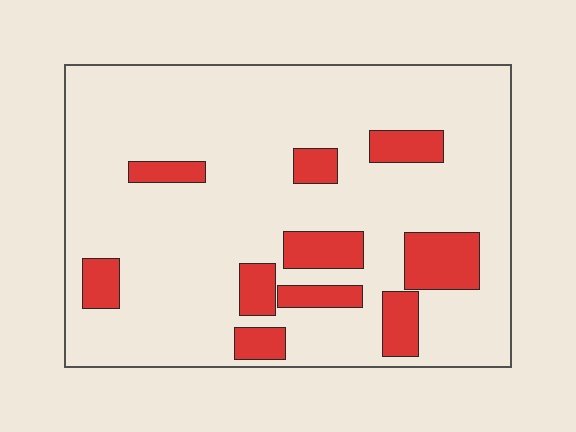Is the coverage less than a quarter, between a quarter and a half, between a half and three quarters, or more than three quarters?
Less than a quarter.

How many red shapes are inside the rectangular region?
10.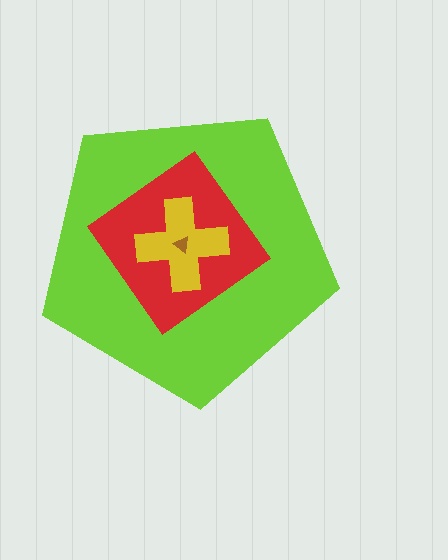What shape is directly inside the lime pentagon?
The red diamond.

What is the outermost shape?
The lime pentagon.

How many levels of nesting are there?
4.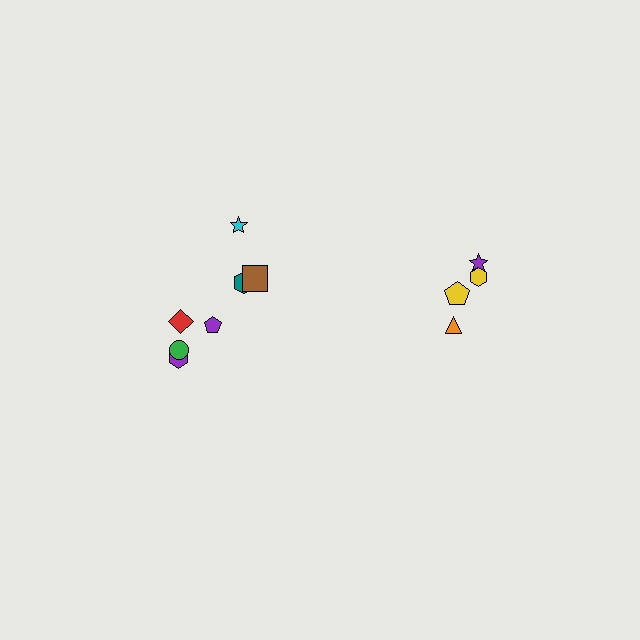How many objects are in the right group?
There are 4 objects.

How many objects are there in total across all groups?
There are 11 objects.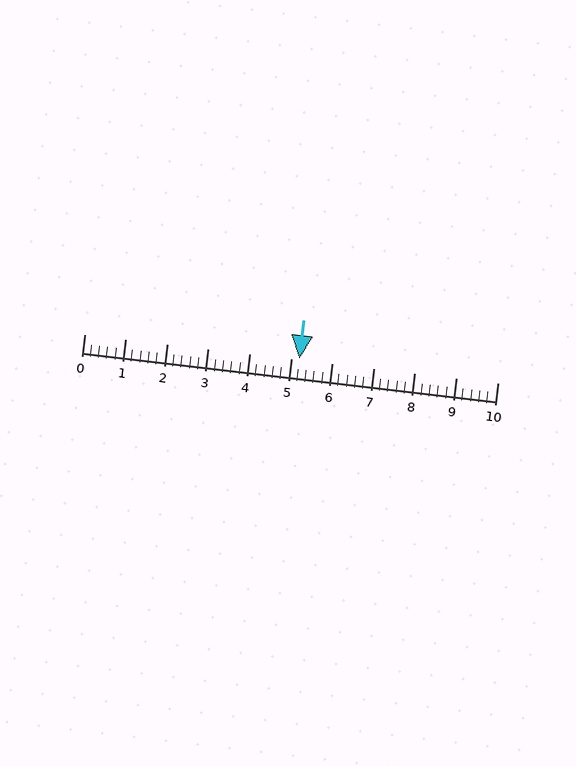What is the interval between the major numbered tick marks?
The major tick marks are spaced 1 units apart.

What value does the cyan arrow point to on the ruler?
The cyan arrow points to approximately 5.2.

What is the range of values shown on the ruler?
The ruler shows values from 0 to 10.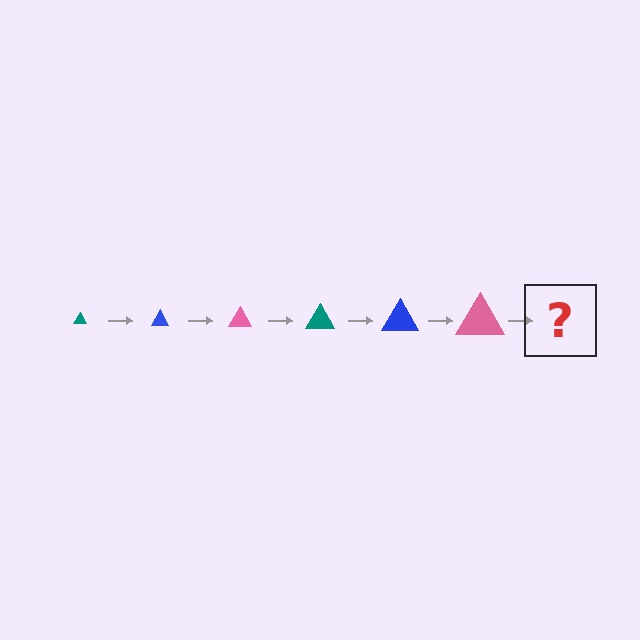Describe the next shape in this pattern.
It should be a teal triangle, larger than the previous one.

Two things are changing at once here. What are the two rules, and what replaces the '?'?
The two rules are that the triangle grows larger each step and the color cycles through teal, blue, and pink. The '?' should be a teal triangle, larger than the previous one.